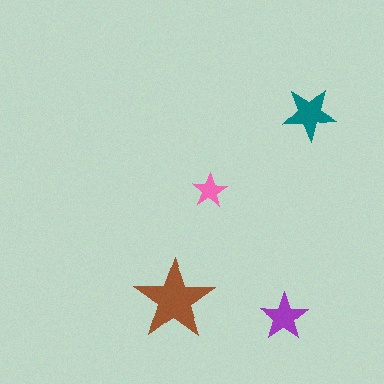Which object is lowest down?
The purple star is bottommost.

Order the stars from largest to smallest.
the brown one, the teal one, the purple one, the pink one.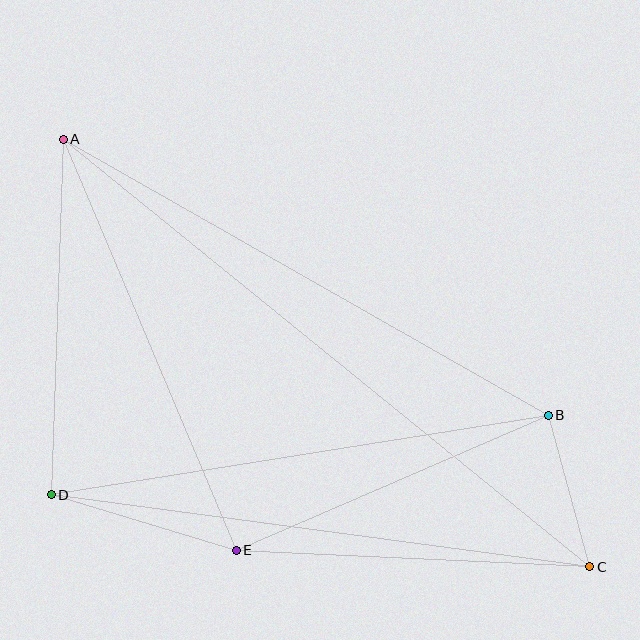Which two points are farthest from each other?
Points A and C are farthest from each other.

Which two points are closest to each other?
Points B and C are closest to each other.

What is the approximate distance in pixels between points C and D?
The distance between C and D is approximately 544 pixels.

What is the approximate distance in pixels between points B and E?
The distance between B and E is approximately 340 pixels.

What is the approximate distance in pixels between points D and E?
The distance between D and E is approximately 193 pixels.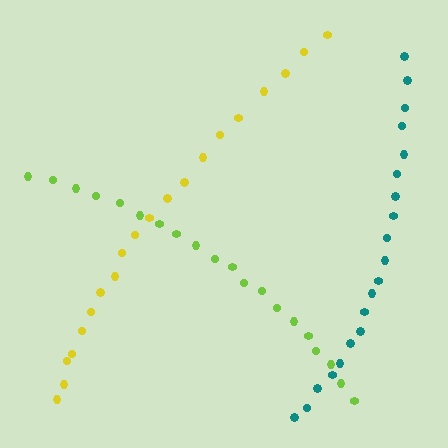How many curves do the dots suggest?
There are 3 distinct paths.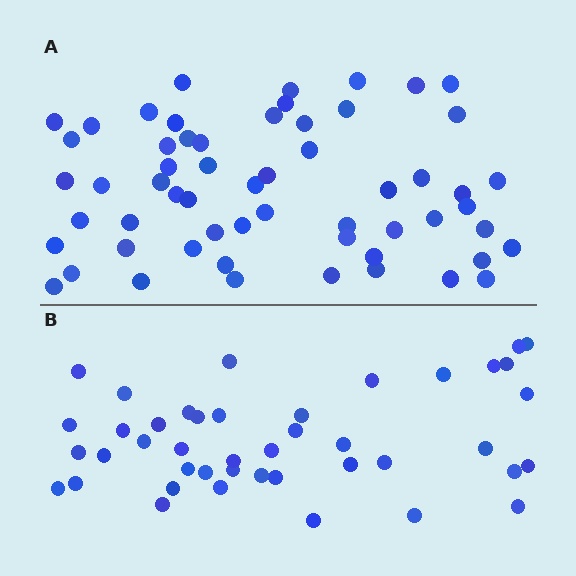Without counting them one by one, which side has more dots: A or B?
Region A (the top region) has more dots.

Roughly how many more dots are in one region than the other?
Region A has approximately 15 more dots than region B.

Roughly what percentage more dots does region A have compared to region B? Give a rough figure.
About 35% more.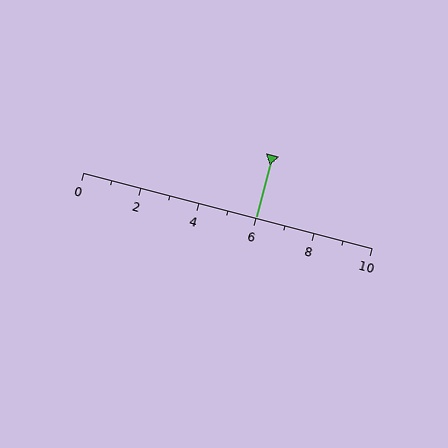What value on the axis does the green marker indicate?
The marker indicates approximately 6.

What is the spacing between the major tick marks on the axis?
The major ticks are spaced 2 apart.